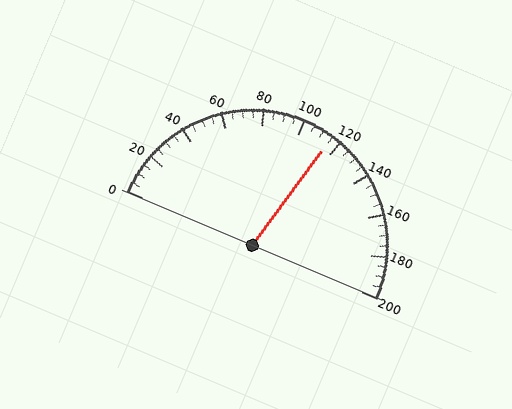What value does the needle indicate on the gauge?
The needle indicates approximately 115.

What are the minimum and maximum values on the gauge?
The gauge ranges from 0 to 200.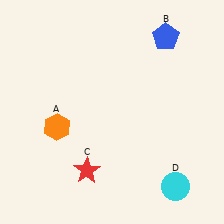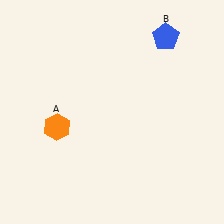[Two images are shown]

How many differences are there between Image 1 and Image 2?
There are 2 differences between the two images.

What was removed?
The cyan circle (D), the red star (C) were removed in Image 2.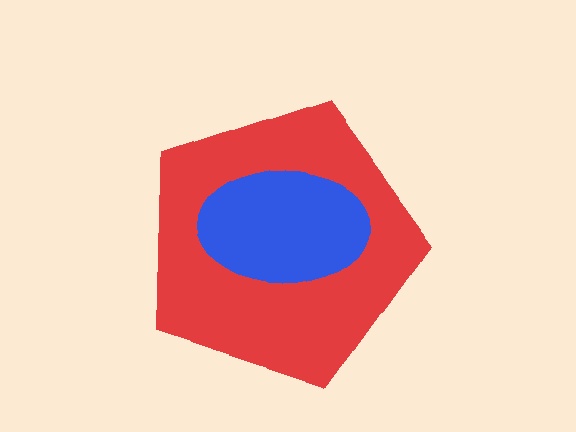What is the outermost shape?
The red pentagon.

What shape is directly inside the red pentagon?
The blue ellipse.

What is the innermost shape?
The blue ellipse.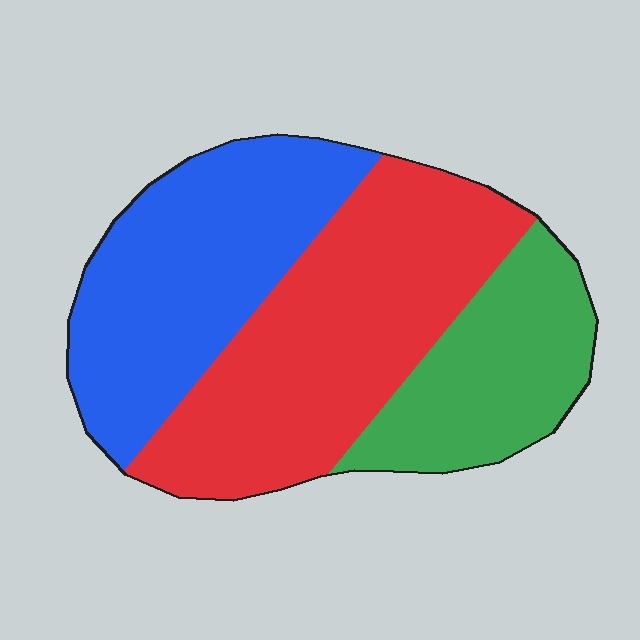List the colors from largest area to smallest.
From largest to smallest: red, blue, green.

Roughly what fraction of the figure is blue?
Blue covers 35% of the figure.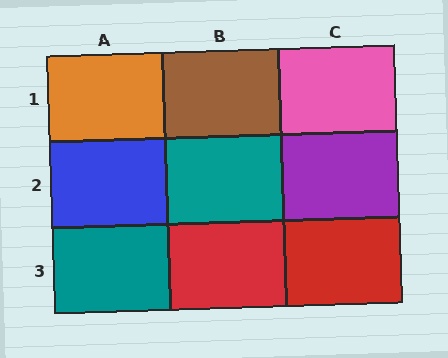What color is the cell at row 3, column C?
Red.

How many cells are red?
2 cells are red.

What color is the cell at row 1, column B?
Brown.